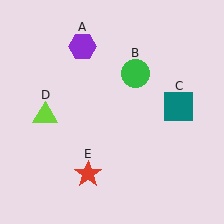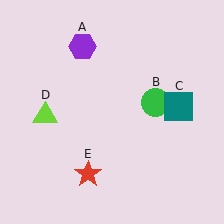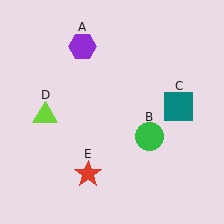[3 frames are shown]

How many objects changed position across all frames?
1 object changed position: green circle (object B).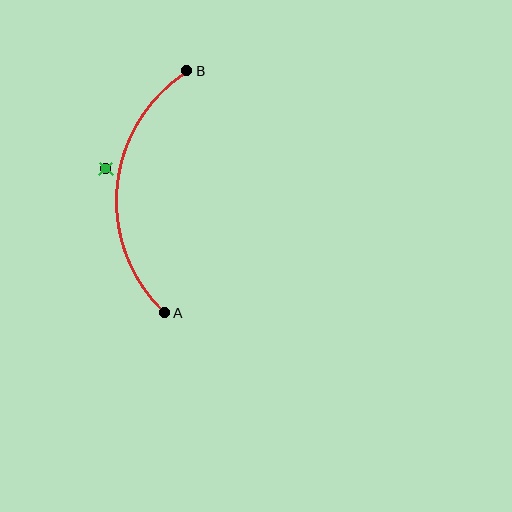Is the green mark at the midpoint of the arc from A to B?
No — the green mark does not lie on the arc at all. It sits slightly outside the curve.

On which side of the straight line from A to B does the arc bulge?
The arc bulges to the left of the straight line connecting A and B.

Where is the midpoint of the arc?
The arc midpoint is the point on the curve farthest from the straight line joining A and B. It sits to the left of that line.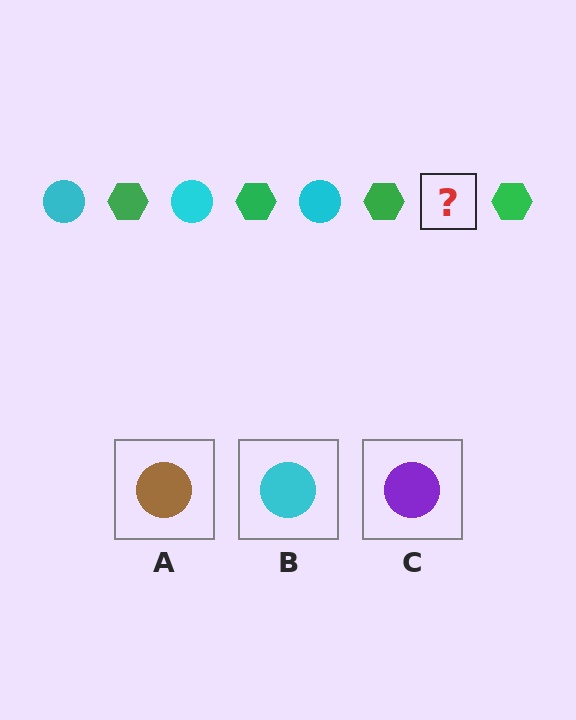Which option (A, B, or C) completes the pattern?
B.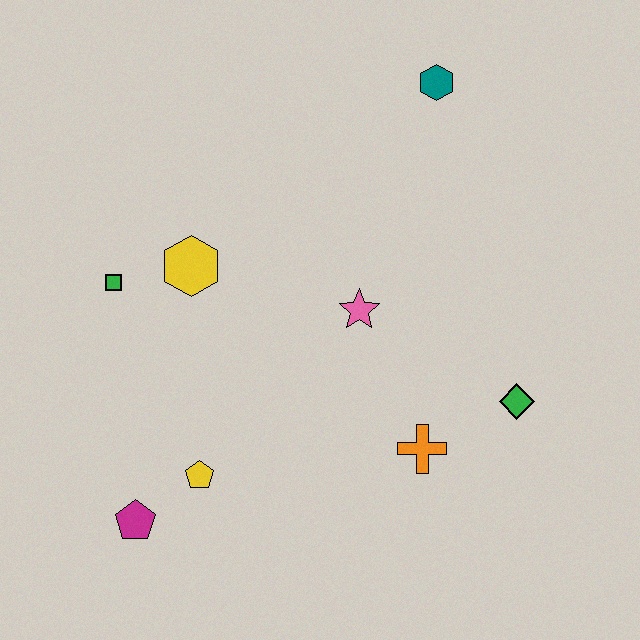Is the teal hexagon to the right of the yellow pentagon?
Yes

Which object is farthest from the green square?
The green diamond is farthest from the green square.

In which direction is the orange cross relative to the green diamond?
The orange cross is to the left of the green diamond.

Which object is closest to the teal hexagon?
The pink star is closest to the teal hexagon.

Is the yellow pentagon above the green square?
No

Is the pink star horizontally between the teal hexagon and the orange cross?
No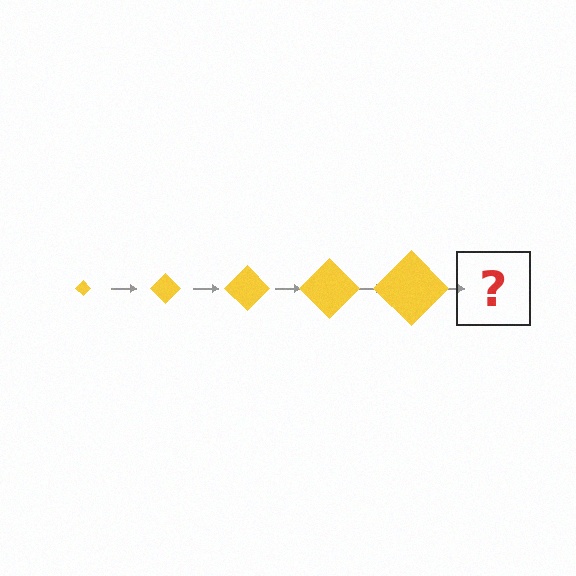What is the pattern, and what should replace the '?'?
The pattern is that the diamond gets progressively larger each step. The '?' should be a yellow diamond, larger than the previous one.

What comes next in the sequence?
The next element should be a yellow diamond, larger than the previous one.